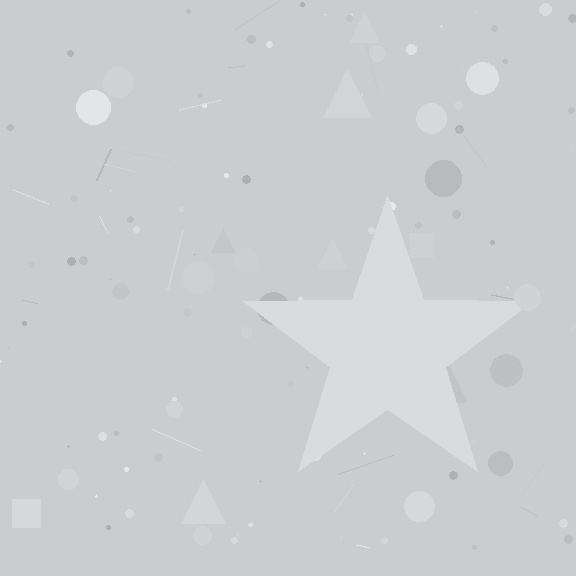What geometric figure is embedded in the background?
A star is embedded in the background.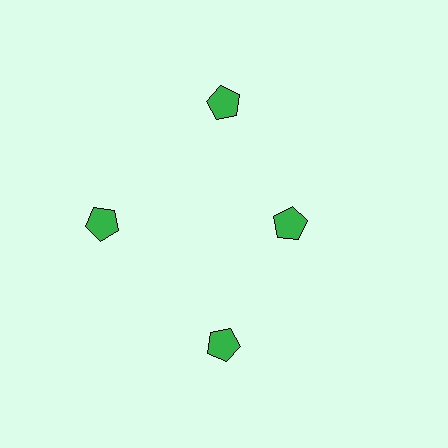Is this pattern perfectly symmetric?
No. The 4 green pentagons are arranged in a ring, but one element near the 3 o'clock position is pulled inward toward the center, breaking the 4-fold rotational symmetry.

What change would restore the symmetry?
The symmetry would be restored by moving it outward, back onto the ring so that all 4 pentagons sit at equal angles and equal distance from the center.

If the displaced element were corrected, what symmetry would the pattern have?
It would have 4-fold rotational symmetry — the pattern would map onto itself every 90 degrees.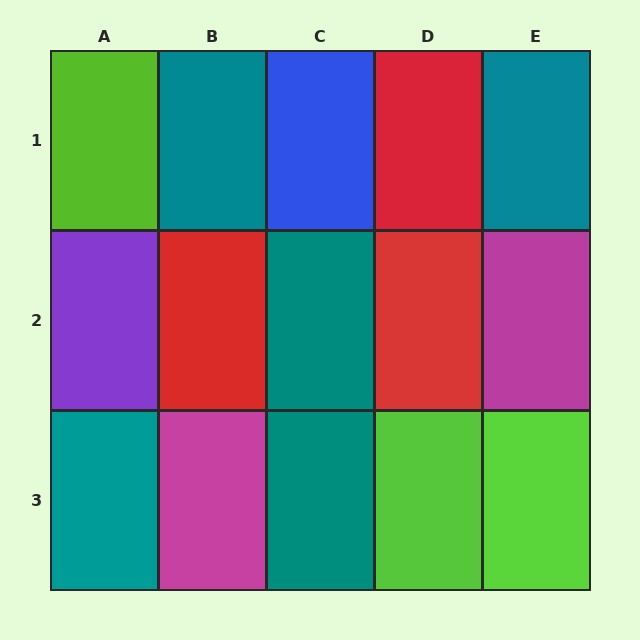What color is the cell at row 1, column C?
Blue.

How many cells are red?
3 cells are red.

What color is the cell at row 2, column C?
Teal.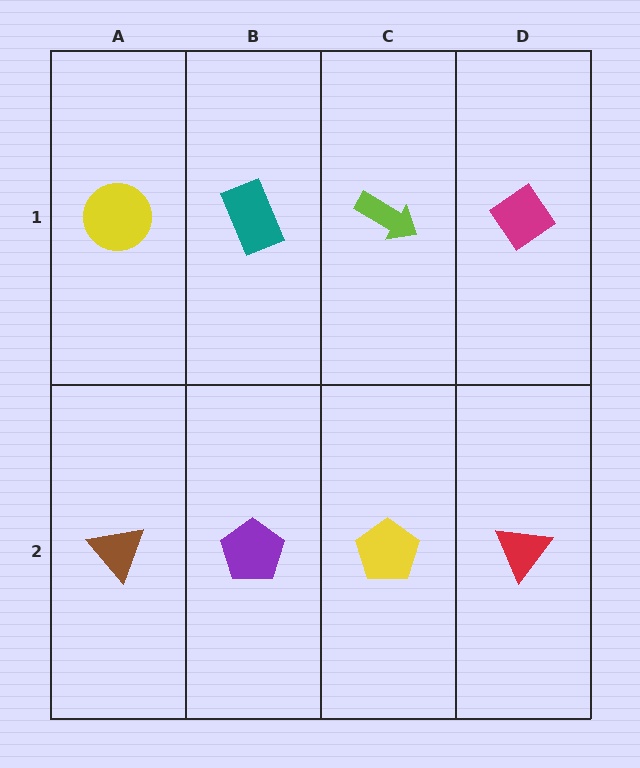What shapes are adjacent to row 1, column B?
A purple pentagon (row 2, column B), a yellow circle (row 1, column A), a lime arrow (row 1, column C).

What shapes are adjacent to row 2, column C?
A lime arrow (row 1, column C), a purple pentagon (row 2, column B), a red triangle (row 2, column D).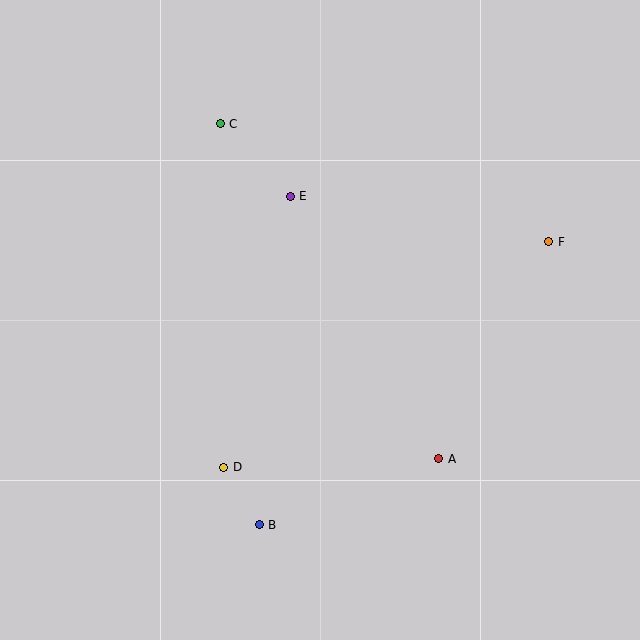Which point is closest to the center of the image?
Point E at (290, 196) is closest to the center.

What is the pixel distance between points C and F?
The distance between C and F is 349 pixels.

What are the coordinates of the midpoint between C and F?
The midpoint between C and F is at (385, 183).